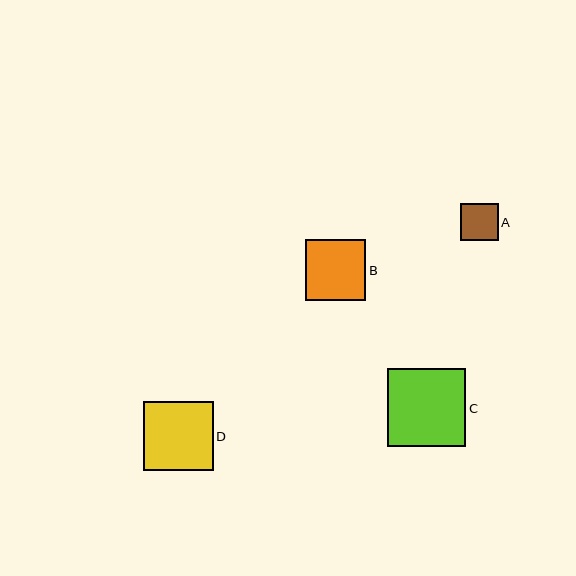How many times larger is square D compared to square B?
Square D is approximately 1.1 times the size of square B.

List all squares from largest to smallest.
From largest to smallest: C, D, B, A.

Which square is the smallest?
Square A is the smallest with a size of approximately 37 pixels.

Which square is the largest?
Square C is the largest with a size of approximately 79 pixels.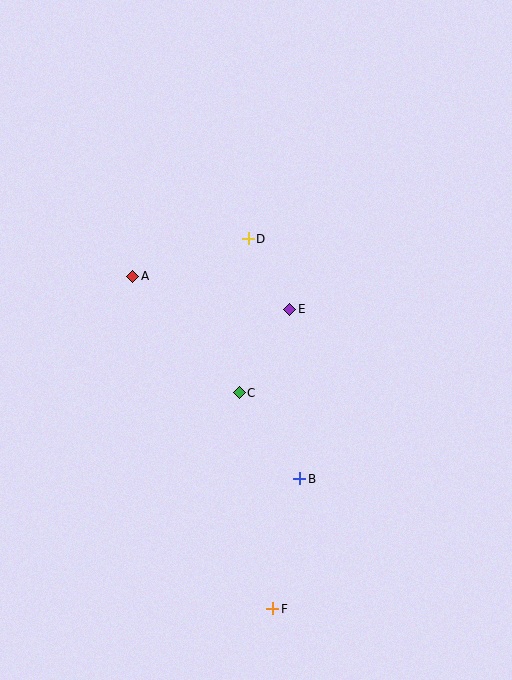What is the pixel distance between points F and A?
The distance between F and A is 361 pixels.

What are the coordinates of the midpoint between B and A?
The midpoint between B and A is at (216, 378).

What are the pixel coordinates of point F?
Point F is at (273, 609).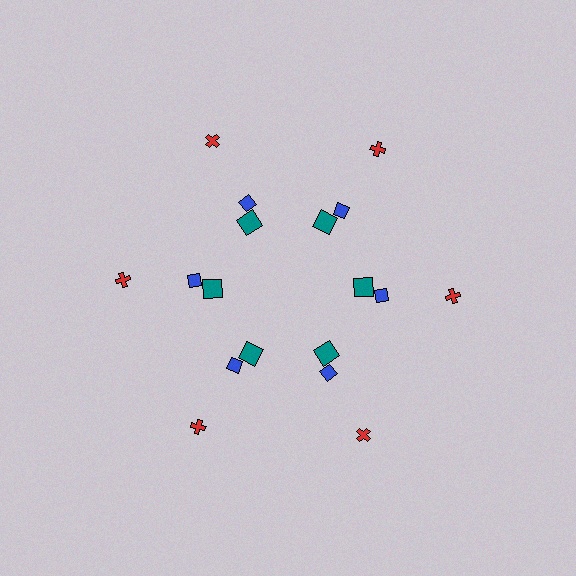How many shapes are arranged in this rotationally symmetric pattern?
There are 18 shapes, arranged in 6 groups of 3.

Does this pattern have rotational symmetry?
Yes, this pattern has 6-fold rotational symmetry. It looks the same after rotating 60 degrees around the center.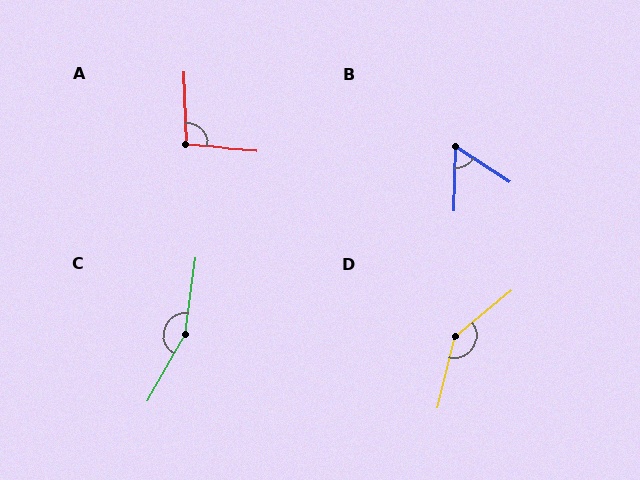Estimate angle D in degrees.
Approximately 143 degrees.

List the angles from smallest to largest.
B (58°), A (96°), D (143°), C (158°).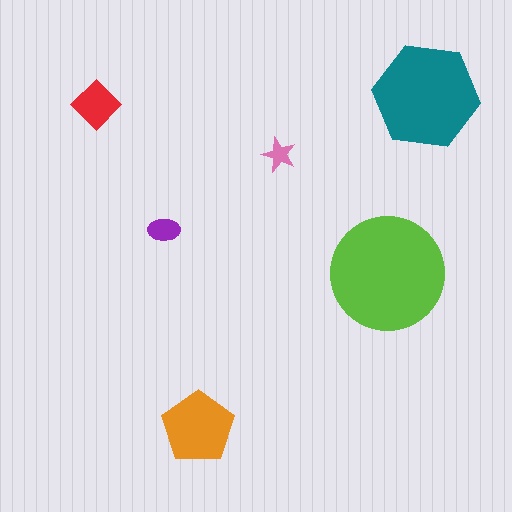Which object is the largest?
The lime circle.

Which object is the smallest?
The pink star.